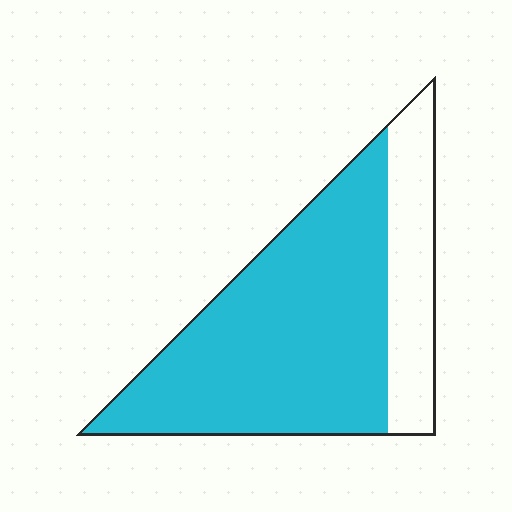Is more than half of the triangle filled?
Yes.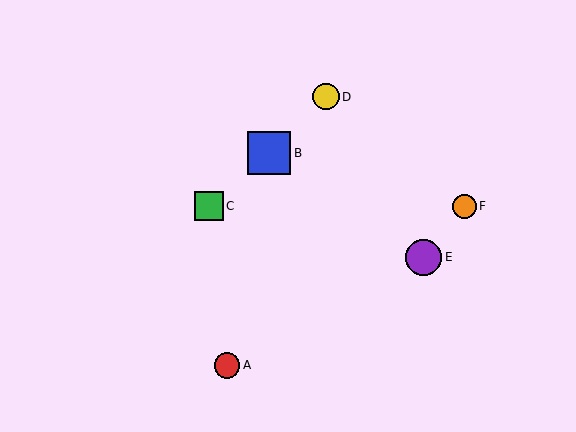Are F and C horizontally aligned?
Yes, both are at y≈206.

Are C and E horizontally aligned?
No, C is at y≈206 and E is at y≈257.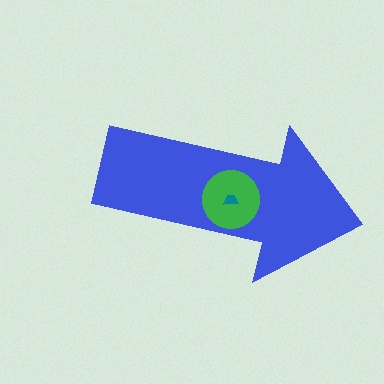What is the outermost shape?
The blue arrow.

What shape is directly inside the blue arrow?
The green circle.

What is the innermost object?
The teal trapezoid.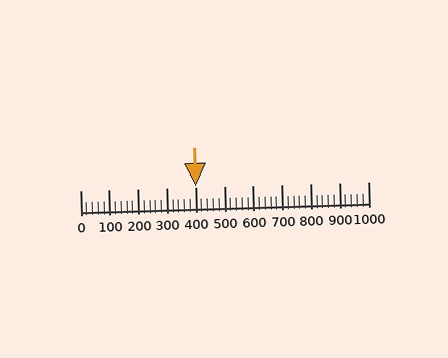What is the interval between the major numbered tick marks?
The major tick marks are spaced 100 units apart.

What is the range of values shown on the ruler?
The ruler shows values from 0 to 1000.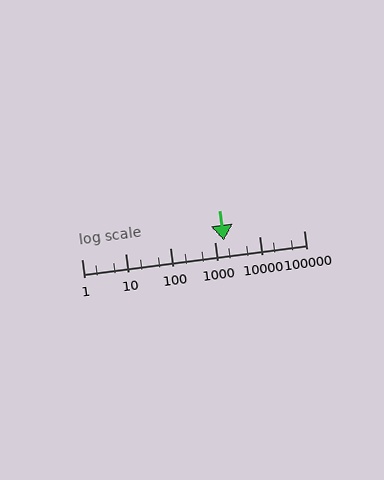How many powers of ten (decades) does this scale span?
The scale spans 5 decades, from 1 to 100000.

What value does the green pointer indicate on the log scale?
The pointer indicates approximately 1600.